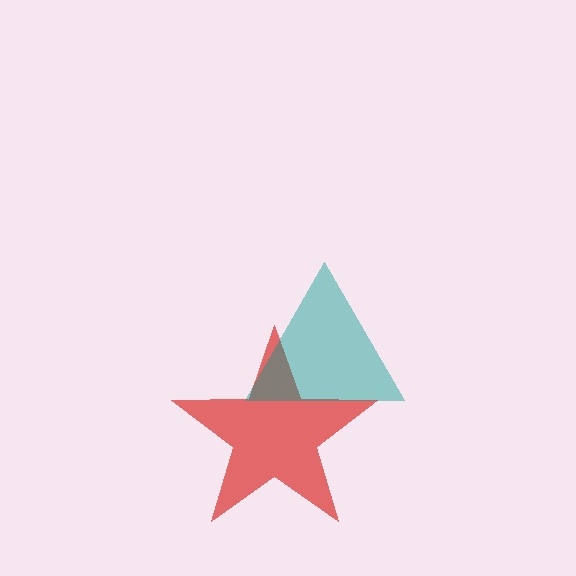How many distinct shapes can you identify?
There are 2 distinct shapes: a red star, a teal triangle.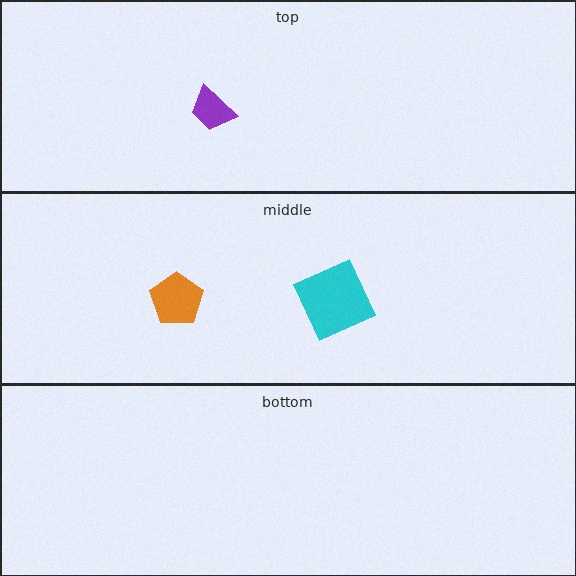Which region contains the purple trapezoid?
The top region.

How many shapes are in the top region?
1.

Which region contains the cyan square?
The middle region.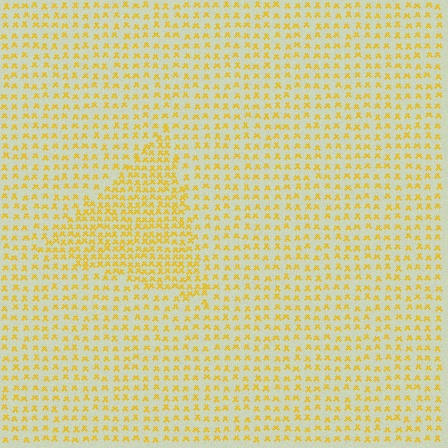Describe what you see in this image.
The image contains small yellow elements arranged at two different densities. A triangle-shaped region is visible where the elements are more densely packed than the surrounding area.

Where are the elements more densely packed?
The elements are more densely packed inside the triangle boundary.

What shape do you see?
I see a triangle.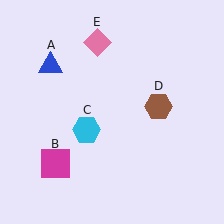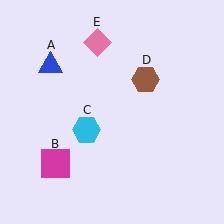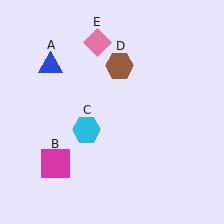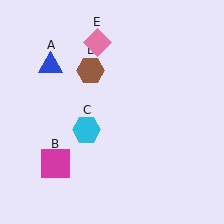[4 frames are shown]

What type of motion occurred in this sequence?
The brown hexagon (object D) rotated counterclockwise around the center of the scene.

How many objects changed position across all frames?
1 object changed position: brown hexagon (object D).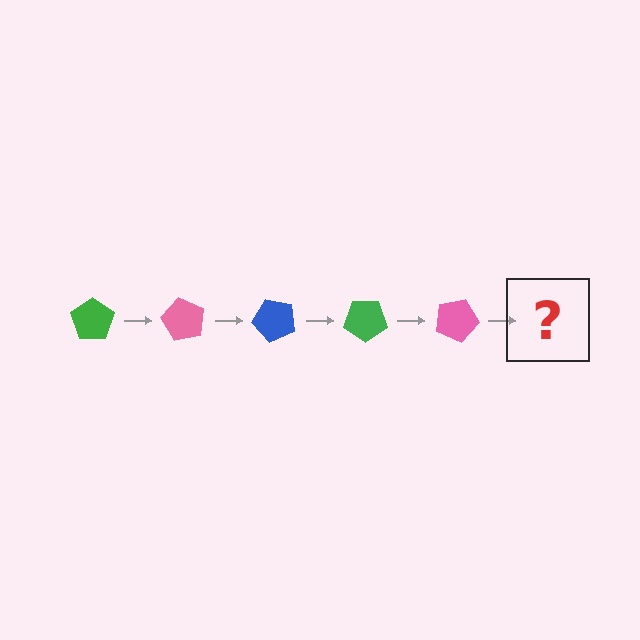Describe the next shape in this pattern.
It should be a blue pentagon, rotated 300 degrees from the start.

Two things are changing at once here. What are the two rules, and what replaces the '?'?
The two rules are that it rotates 60 degrees each step and the color cycles through green, pink, and blue. The '?' should be a blue pentagon, rotated 300 degrees from the start.